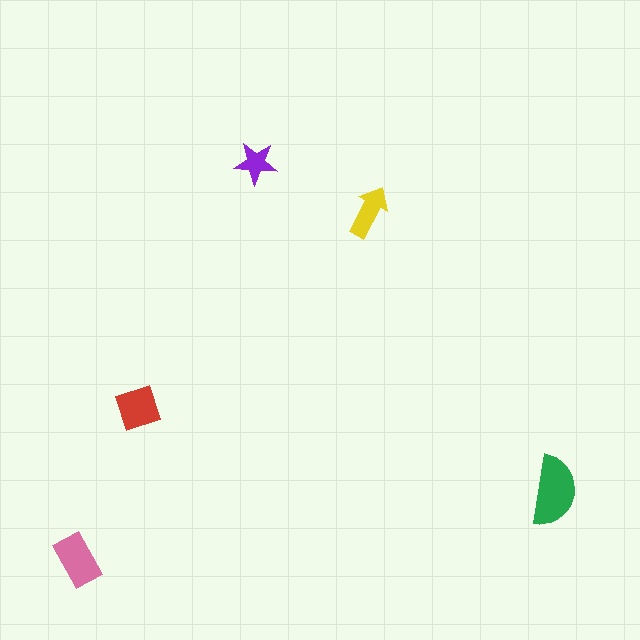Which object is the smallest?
The purple star.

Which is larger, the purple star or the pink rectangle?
The pink rectangle.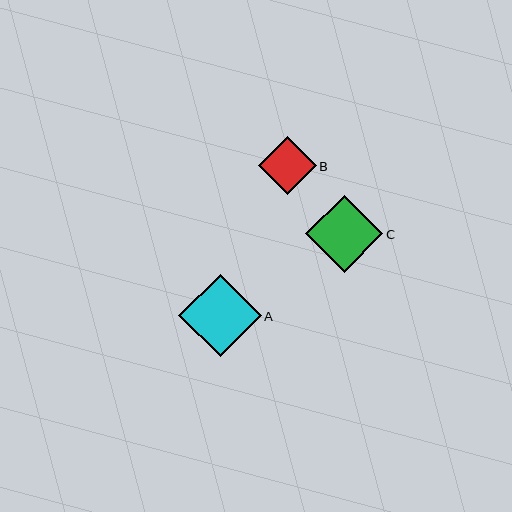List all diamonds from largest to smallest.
From largest to smallest: A, C, B.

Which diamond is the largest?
Diamond A is the largest with a size of approximately 83 pixels.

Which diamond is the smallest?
Diamond B is the smallest with a size of approximately 58 pixels.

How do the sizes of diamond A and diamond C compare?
Diamond A and diamond C are approximately the same size.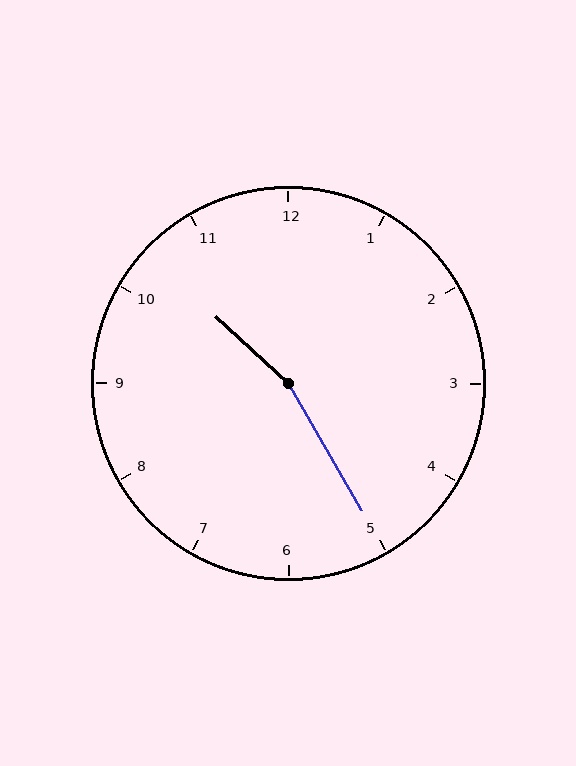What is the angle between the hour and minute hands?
Approximately 162 degrees.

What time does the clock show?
10:25.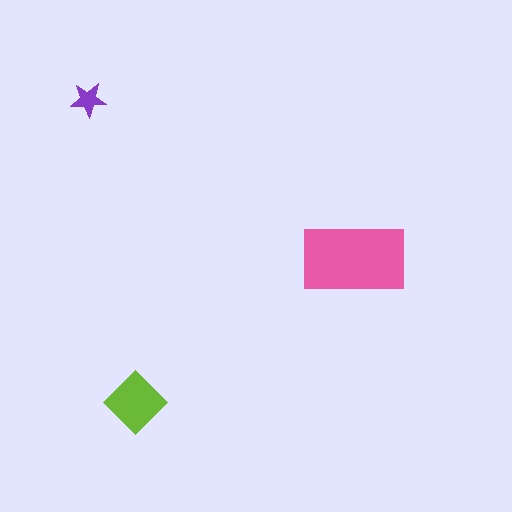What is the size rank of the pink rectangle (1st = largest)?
1st.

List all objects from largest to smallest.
The pink rectangle, the lime diamond, the purple star.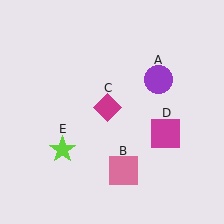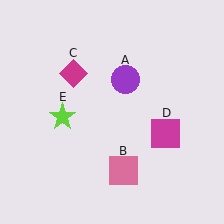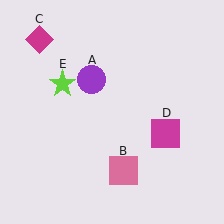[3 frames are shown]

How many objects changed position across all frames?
3 objects changed position: purple circle (object A), magenta diamond (object C), lime star (object E).